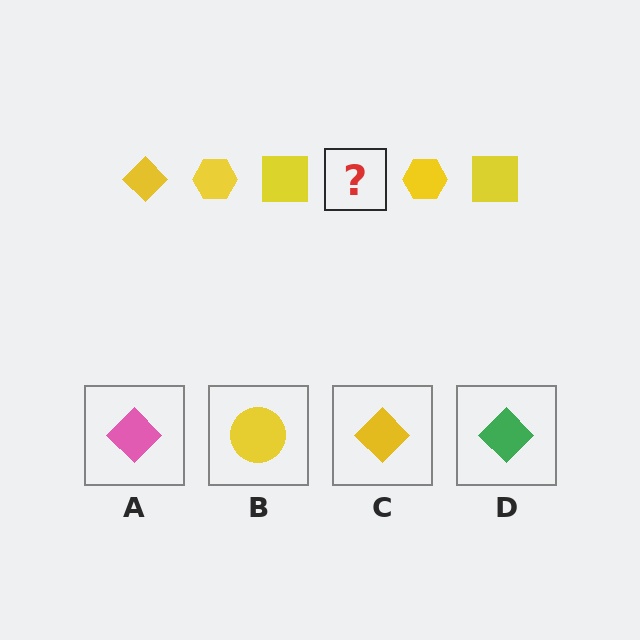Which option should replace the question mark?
Option C.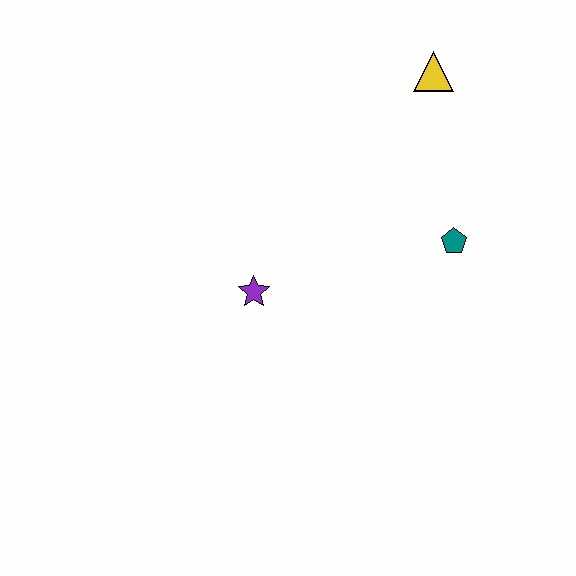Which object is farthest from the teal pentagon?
The purple star is farthest from the teal pentagon.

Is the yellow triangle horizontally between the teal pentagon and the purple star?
Yes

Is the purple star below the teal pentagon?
Yes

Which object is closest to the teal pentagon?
The yellow triangle is closest to the teal pentagon.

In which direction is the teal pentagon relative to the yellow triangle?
The teal pentagon is below the yellow triangle.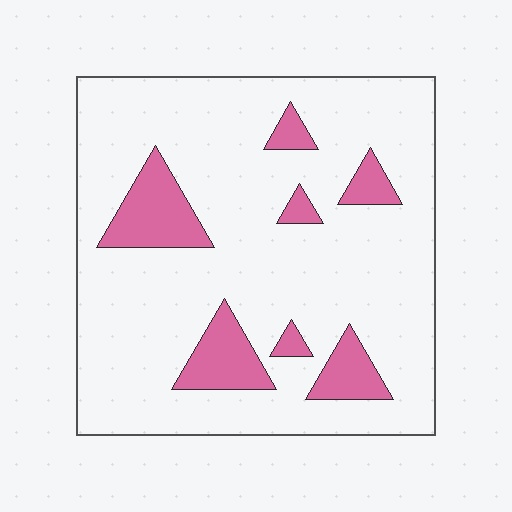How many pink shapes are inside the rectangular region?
7.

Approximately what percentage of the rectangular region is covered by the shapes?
Approximately 15%.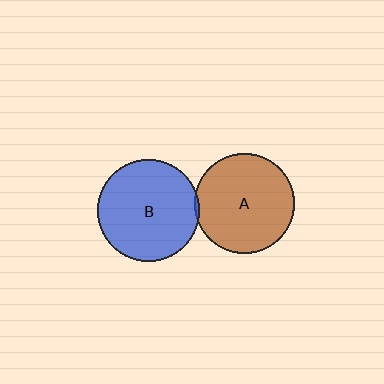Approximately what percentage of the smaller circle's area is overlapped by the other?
Approximately 5%.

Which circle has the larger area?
Circle B (blue).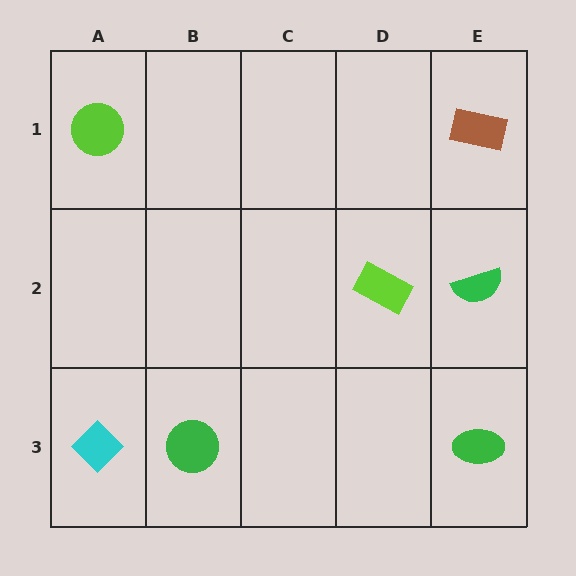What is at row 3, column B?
A green circle.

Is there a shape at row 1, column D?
No, that cell is empty.